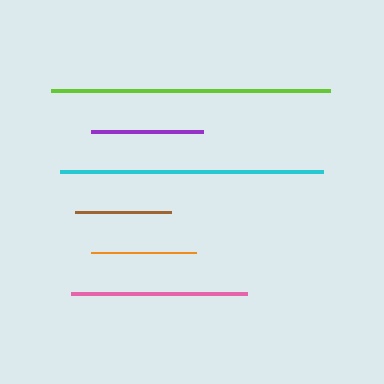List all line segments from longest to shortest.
From longest to shortest: lime, cyan, pink, purple, orange, brown.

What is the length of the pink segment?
The pink segment is approximately 177 pixels long.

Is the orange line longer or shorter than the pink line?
The pink line is longer than the orange line.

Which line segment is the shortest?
The brown line is the shortest at approximately 97 pixels.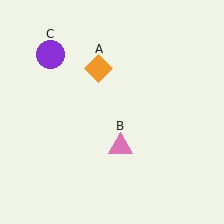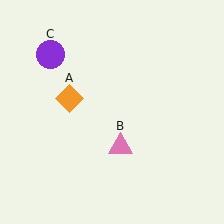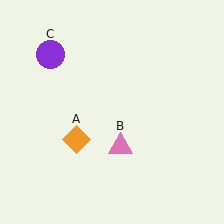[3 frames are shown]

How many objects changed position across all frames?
1 object changed position: orange diamond (object A).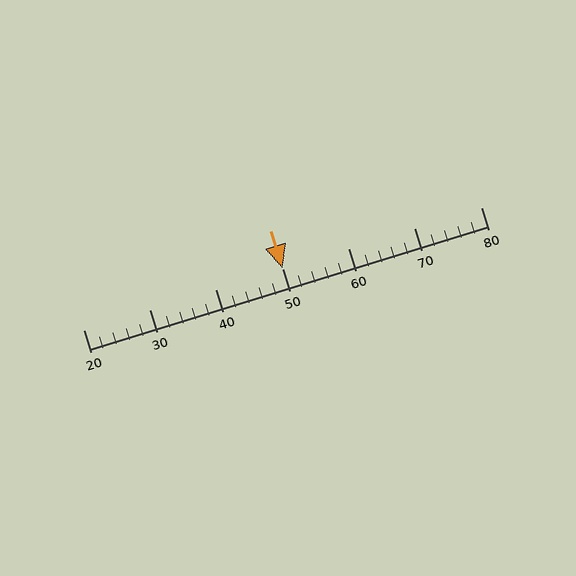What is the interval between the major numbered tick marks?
The major tick marks are spaced 10 units apart.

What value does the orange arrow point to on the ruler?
The orange arrow points to approximately 50.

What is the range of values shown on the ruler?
The ruler shows values from 20 to 80.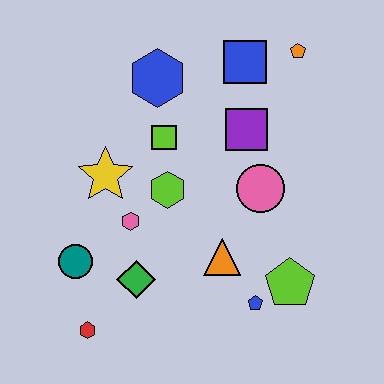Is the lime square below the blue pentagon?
No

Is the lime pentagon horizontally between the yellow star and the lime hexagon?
No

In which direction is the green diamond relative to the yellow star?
The green diamond is below the yellow star.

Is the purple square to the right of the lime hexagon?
Yes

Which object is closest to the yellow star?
The pink hexagon is closest to the yellow star.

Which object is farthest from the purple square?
The red hexagon is farthest from the purple square.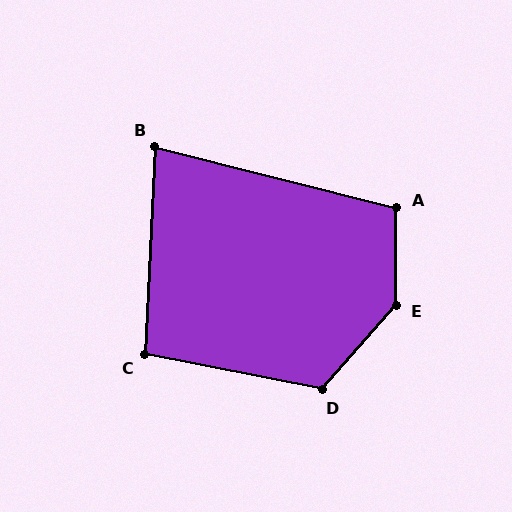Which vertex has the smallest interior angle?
B, at approximately 79 degrees.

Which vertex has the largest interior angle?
E, at approximately 139 degrees.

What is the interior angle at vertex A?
Approximately 104 degrees (obtuse).